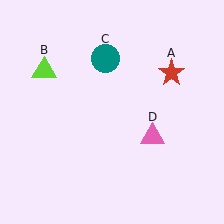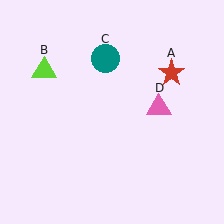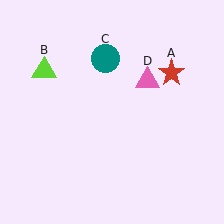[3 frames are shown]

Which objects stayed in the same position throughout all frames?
Red star (object A) and lime triangle (object B) and teal circle (object C) remained stationary.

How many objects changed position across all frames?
1 object changed position: pink triangle (object D).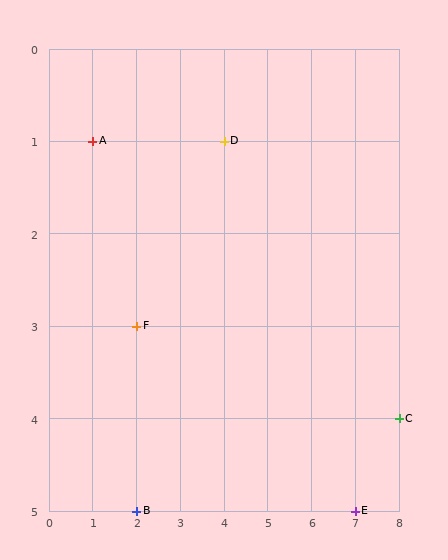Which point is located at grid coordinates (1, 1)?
Point A is at (1, 1).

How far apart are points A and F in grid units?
Points A and F are 1 column and 2 rows apart (about 2.2 grid units diagonally).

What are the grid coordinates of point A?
Point A is at grid coordinates (1, 1).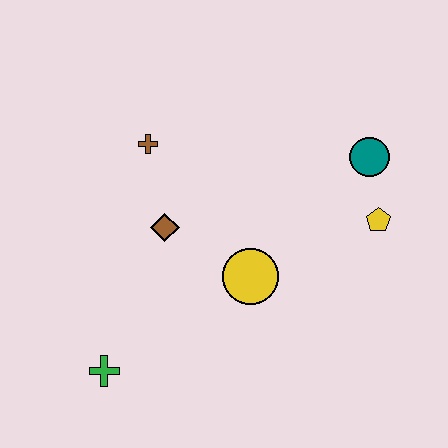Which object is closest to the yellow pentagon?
The teal circle is closest to the yellow pentagon.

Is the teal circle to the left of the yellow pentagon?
Yes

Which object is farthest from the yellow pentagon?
The green cross is farthest from the yellow pentagon.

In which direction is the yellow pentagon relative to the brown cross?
The yellow pentagon is to the right of the brown cross.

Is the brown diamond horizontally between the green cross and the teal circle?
Yes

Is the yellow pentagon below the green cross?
No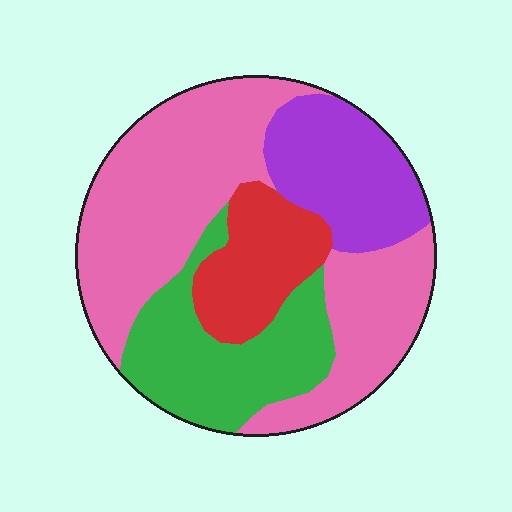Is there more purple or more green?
Green.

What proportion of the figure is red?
Red covers 14% of the figure.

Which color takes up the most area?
Pink, at roughly 45%.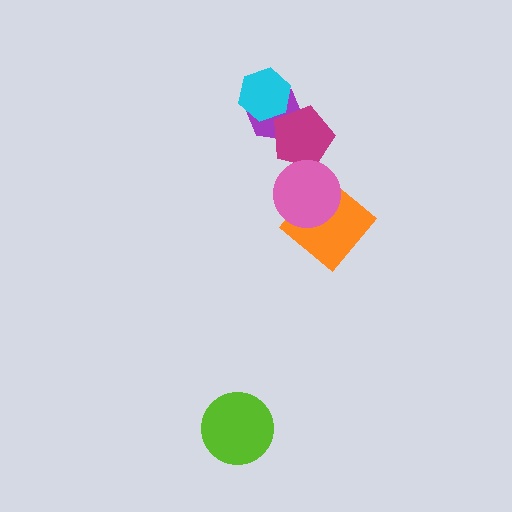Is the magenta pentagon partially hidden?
Yes, it is partially covered by another shape.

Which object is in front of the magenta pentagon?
The pink circle is in front of the magenta pentagon.